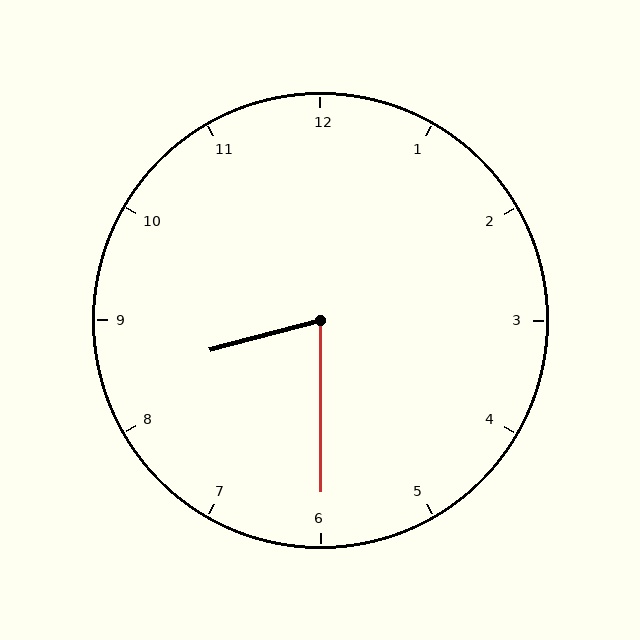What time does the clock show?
8:30.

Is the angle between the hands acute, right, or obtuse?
It is acute.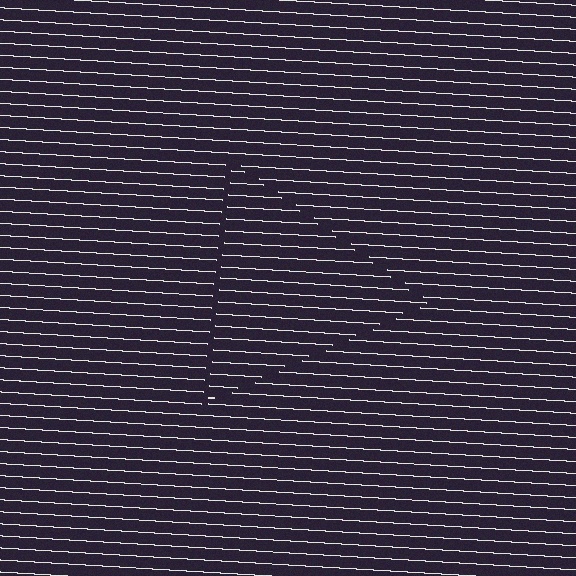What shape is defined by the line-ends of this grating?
An illusory triangle. The interior of the shape contains the same grating, shifted by half a period — the contour is defined by the phase discontinuity where line-ends from the inner and outer gratings abut.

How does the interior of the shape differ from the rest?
The interior of the shape contains the same grating, shifted by half a period — the contour is defined by the phase discontinuity where line-ends from the inner and outer gratings abut.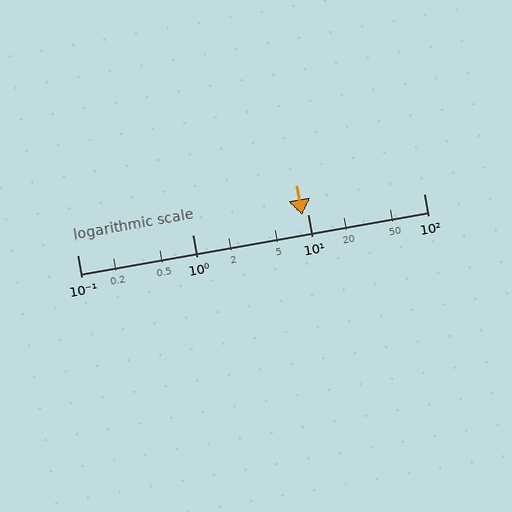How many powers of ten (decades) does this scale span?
The scale spans 3 decades, from 0.1 to 100.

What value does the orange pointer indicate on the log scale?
The pointer indicates approximately 8.8.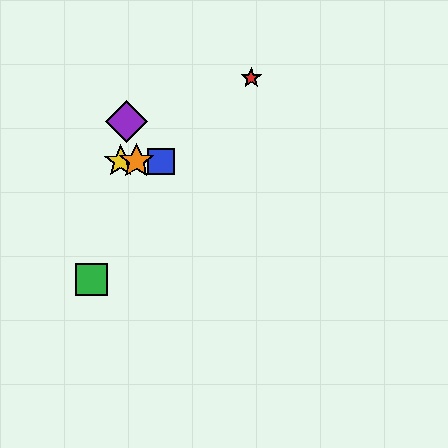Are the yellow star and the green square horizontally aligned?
No, the yellow star is at y≈161 and the green square is at y≈279.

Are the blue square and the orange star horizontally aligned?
Yes, both are at y≈161.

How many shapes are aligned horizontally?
3 shapes (the blue square, the yellow star, the orange star) are aligned horizontally.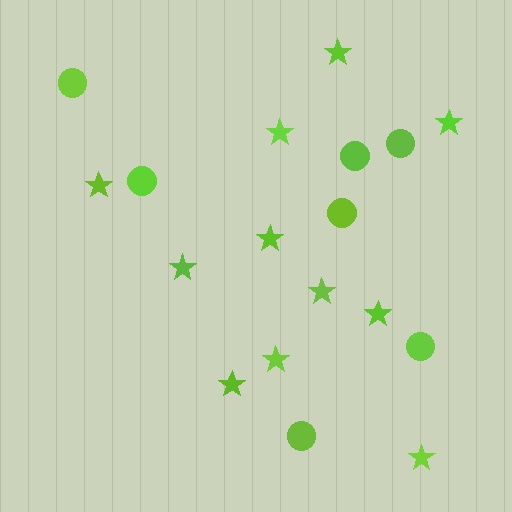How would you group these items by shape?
There are 2 groups: one group of circles (7) and one group of stars (11).